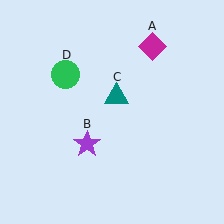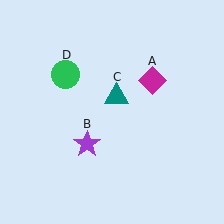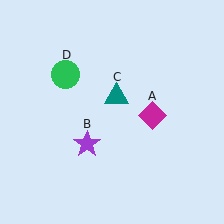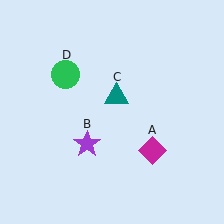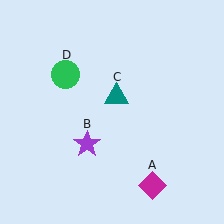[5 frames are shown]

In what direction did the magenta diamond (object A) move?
The magenta diamond (object A) moved down.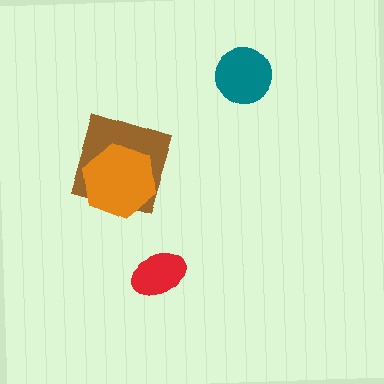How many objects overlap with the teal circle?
0 objects overlap with the teal circle.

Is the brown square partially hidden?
Yes, it is partially covered by another shape.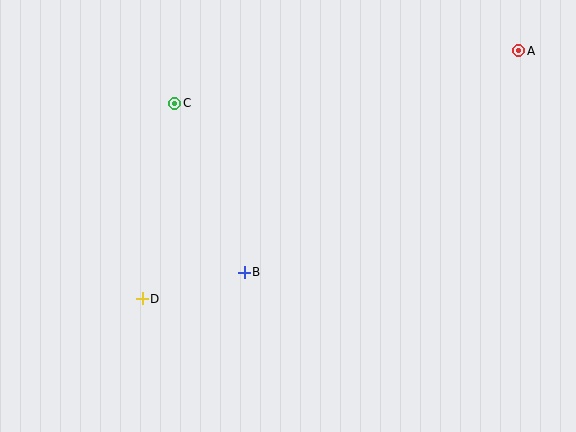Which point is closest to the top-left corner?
Point C is closest to the top-left corner.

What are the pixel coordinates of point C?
Point C is at (175, 103).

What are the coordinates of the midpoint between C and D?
The midpoint between C and D is at (159, 201).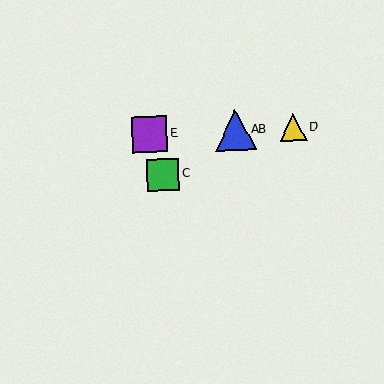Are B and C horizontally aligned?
No, B is at y≈130 and C is at y≈175.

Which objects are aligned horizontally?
Objects A, B, D, E are aligned horizontally.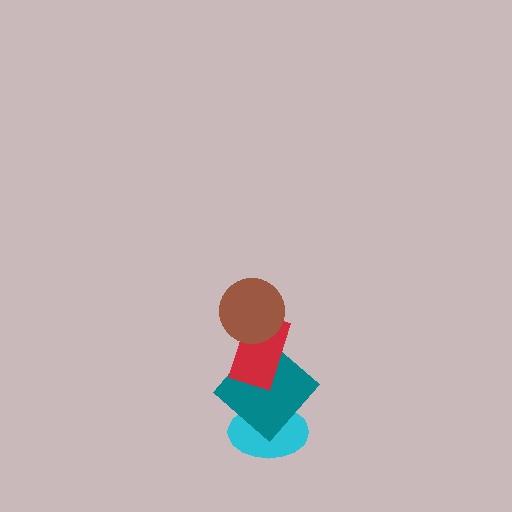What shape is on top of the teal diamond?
The red rectangle is on top of the teal diamond.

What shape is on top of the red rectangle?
The brown circle is on top of the red rectangle.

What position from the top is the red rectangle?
The red rectangle is 2nd from the top.